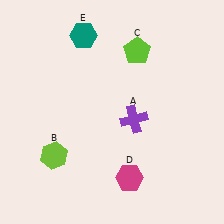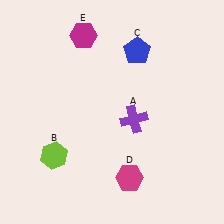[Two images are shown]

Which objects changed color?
C changed from lime to blue. E changed from teal to magenta.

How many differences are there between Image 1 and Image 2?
There are 2 differences between the two images.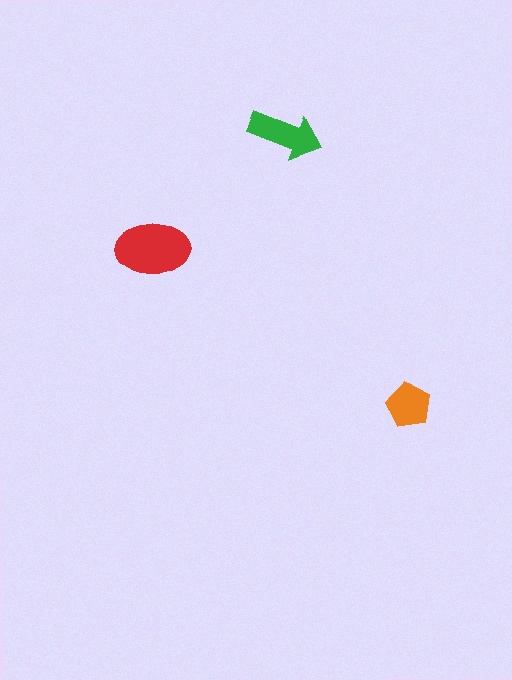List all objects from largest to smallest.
The red ellipse, the green arrow, the orange pentagon.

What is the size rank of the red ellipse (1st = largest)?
1st.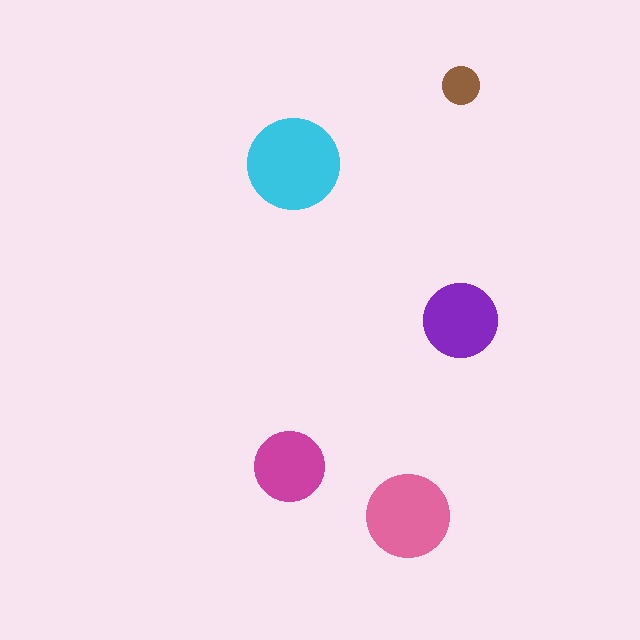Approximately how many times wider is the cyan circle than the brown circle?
About 2.5 times wider.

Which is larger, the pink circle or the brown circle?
The pink one.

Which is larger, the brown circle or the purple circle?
The purple one.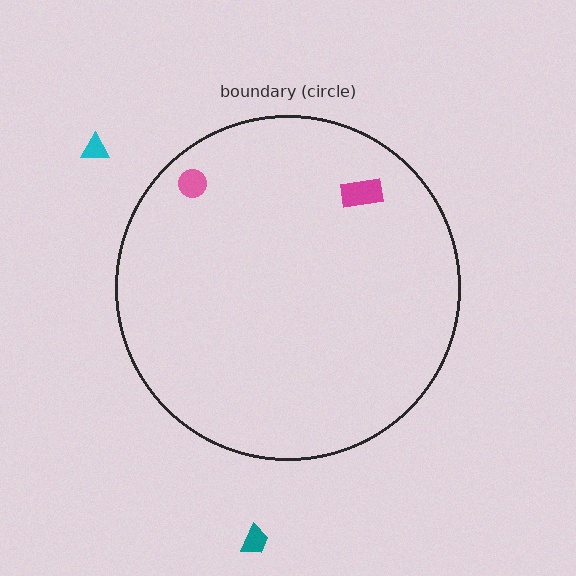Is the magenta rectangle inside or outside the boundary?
Inside.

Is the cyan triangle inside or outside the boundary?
Outside.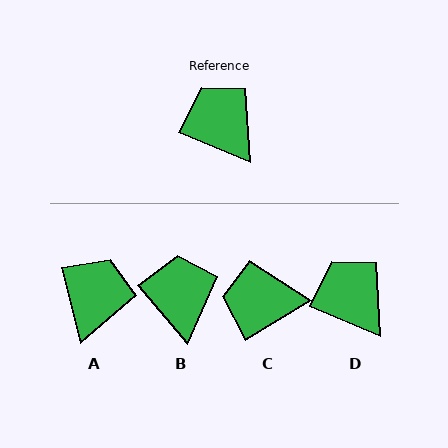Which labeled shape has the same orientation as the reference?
D.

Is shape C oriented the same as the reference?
No, it is off by about 55 degrees.